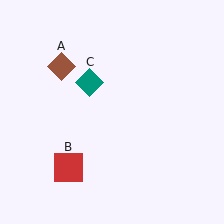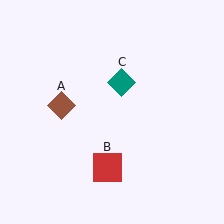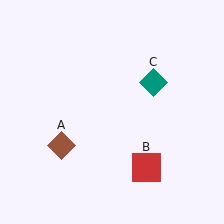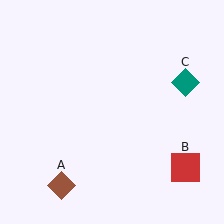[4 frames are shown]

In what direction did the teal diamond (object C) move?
The teal diamond (object C) moved right.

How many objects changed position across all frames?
3 objects changed position: brown diamond (object A), red square (object B), teal diamond (object C).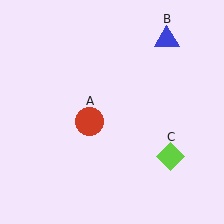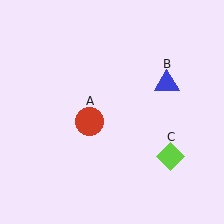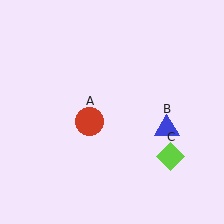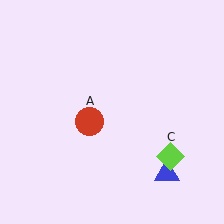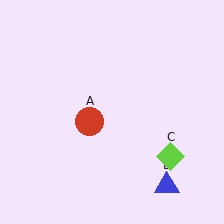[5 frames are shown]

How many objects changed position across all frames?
1 object changed position: blue triangle (object B).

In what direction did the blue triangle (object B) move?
The blue triangle (object B) moved down.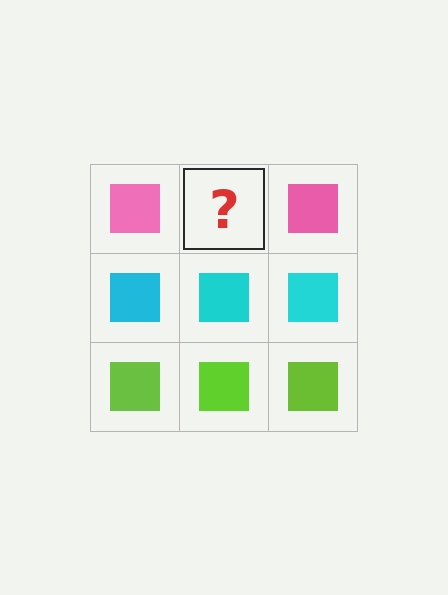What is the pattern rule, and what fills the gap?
The rule is that each row has a consistent color. The gap should be filled with a pink square.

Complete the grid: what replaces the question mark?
The question mark should be replaced with a pink square.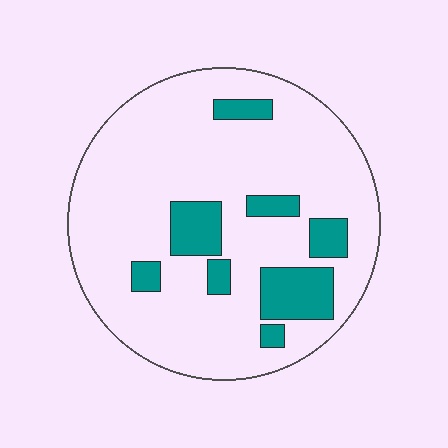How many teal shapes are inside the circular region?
8.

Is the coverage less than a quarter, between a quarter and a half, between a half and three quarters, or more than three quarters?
Less than a quarter.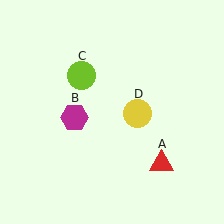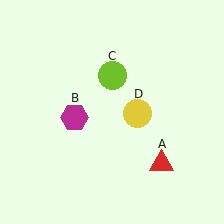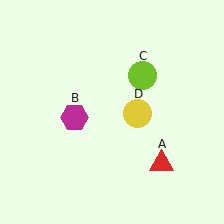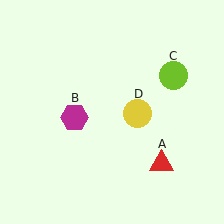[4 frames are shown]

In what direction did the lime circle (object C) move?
The lime circle (object C) moved right.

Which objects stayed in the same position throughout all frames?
Red triangle (object A) and magenta hexagon (object B) and yellow circle (object D) remained stationary.